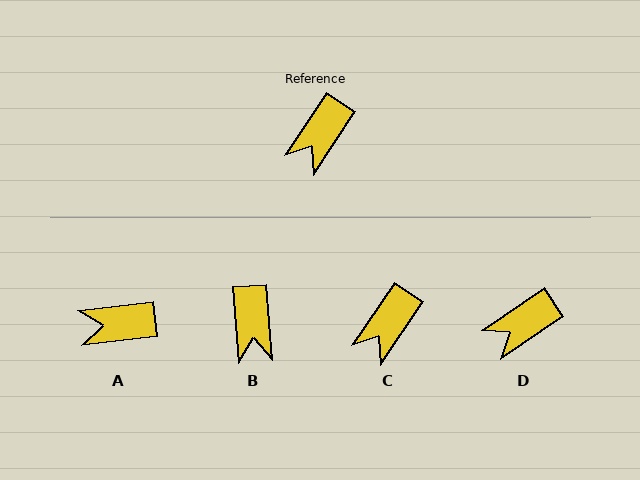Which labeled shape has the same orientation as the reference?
C.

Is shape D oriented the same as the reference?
No, it is off by about 22 degrees.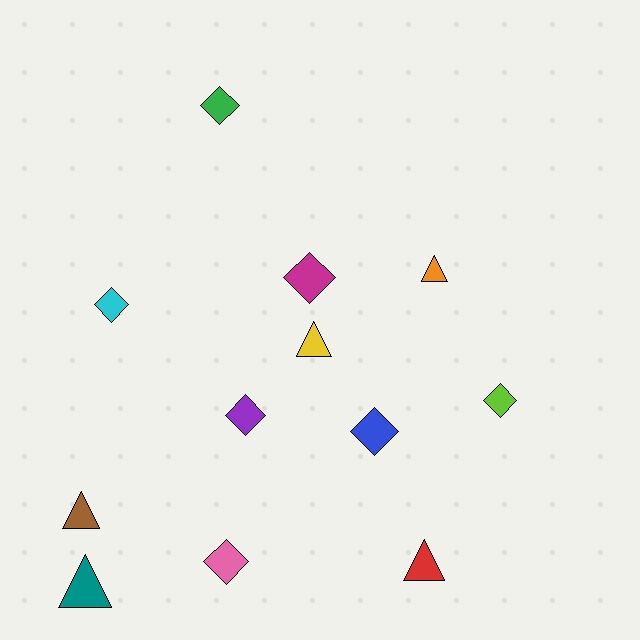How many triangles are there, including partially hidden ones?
There are 5 triangles.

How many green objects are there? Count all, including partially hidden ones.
There is 1 green object.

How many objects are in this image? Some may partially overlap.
There are 12 objects.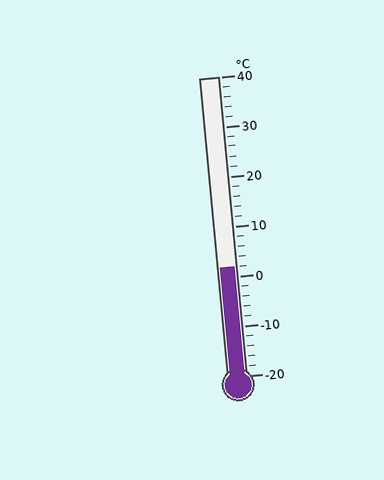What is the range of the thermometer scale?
The thermometer scale ranges from -20°C to 40°C.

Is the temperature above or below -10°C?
The temperature is above -10°C.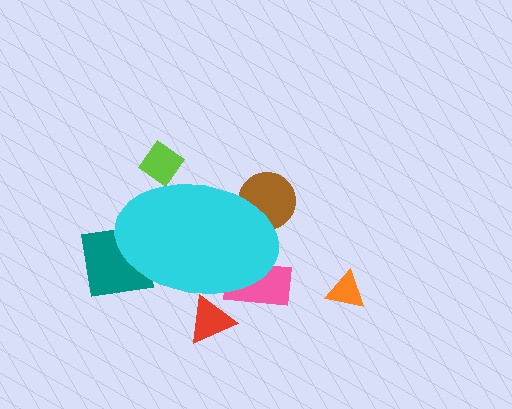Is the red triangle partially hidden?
Yes, the red triangle is partially hidden behind the cyan ellipse.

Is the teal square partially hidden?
Yes, the teal square is partially hidden behind the cyan ellipse.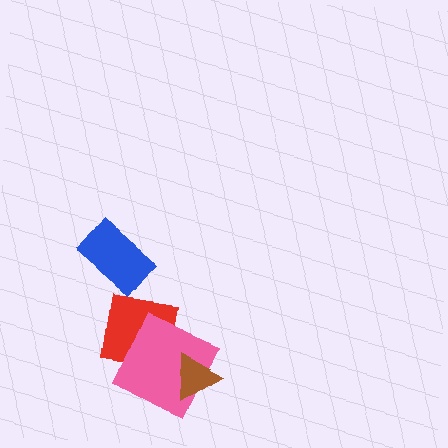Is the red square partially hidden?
Yes, it is partially covered by another shape.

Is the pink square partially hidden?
Yes, it is partially covered by another shape.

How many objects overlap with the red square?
1 object overlaps with the red square.